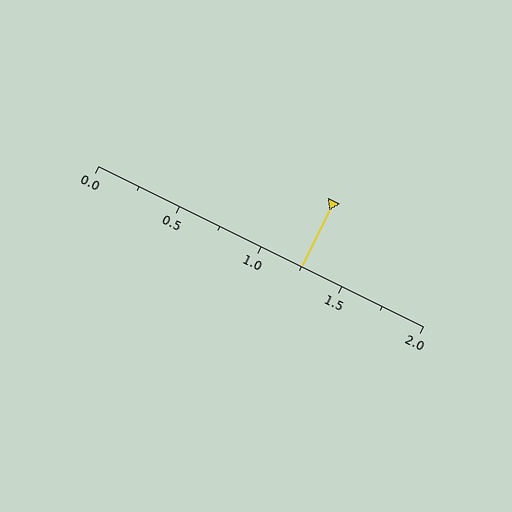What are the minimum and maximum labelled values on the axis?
The axis runs from 0.0 to 2.0.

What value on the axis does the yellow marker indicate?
The marker indicates approximately 1.25.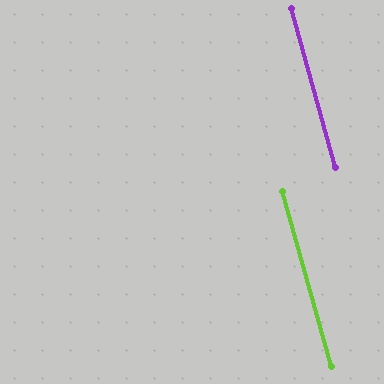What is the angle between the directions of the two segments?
Approximately 0 degrees.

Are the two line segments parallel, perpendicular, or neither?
Parallel — their directions differ by only 0.0°.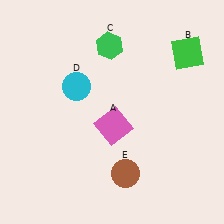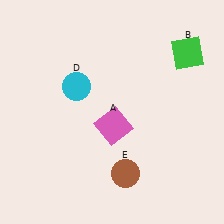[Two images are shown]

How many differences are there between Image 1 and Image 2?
There is 1 difference between the two images.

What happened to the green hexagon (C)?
The green hexagon (C) was removed in Image 2. It was in the top-left area of Image 1.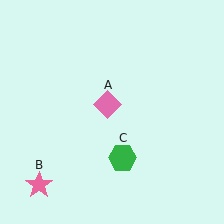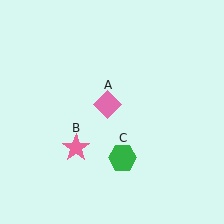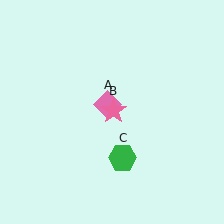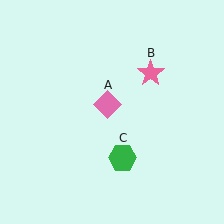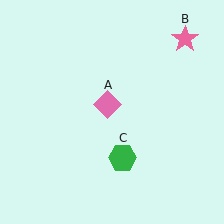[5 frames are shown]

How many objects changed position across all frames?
1 object changed position: pink star (object B).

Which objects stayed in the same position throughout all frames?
Pink diamond (object A) and green hexagon (object C) remained stationary.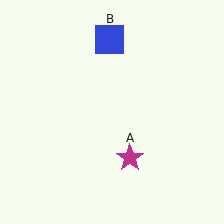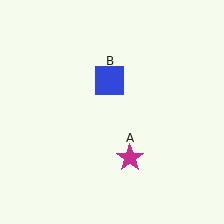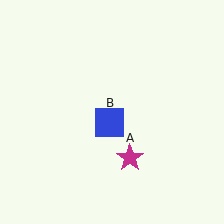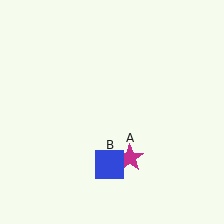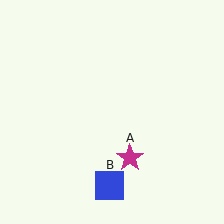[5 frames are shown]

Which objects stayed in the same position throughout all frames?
Magenta star (object A) remained stationary.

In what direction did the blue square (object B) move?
The blue square (object B) moved down.